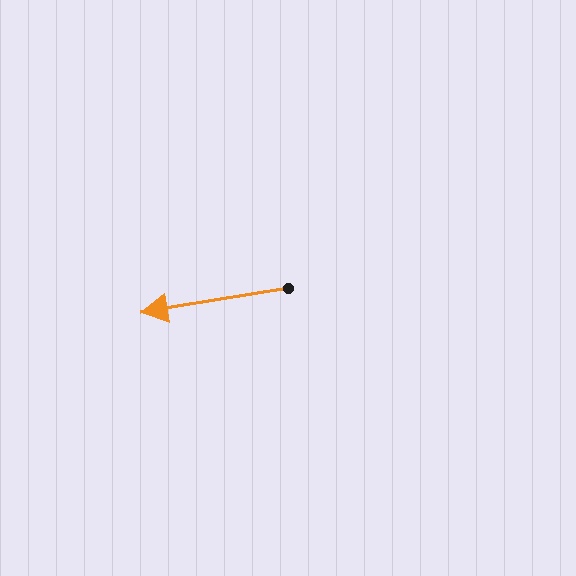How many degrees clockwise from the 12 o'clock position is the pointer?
Approximately 261 degrees.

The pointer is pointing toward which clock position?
Roughly 9 o'clock.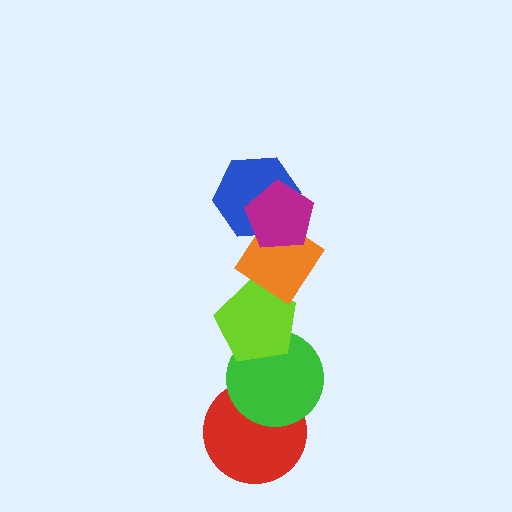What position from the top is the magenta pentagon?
The magenta pentagon is 1st from the top.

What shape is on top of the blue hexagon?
The magenta pentagon is on top of the blue hexagon.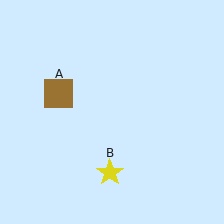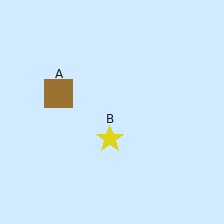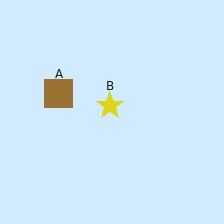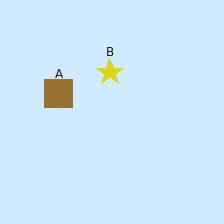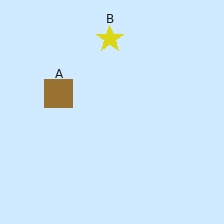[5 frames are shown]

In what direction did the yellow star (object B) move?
The yellow star (object B) moved up.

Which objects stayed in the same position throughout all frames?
Brown square (object A) remained stationary.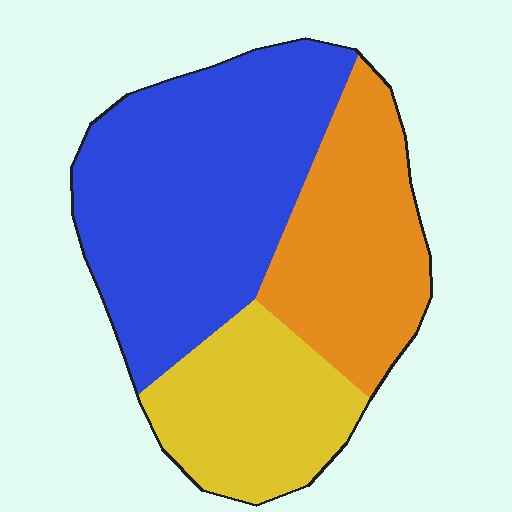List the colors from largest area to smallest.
From largest to smallest: blue, orange, yellow.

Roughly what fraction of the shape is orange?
Orange covers about 30% of the shape.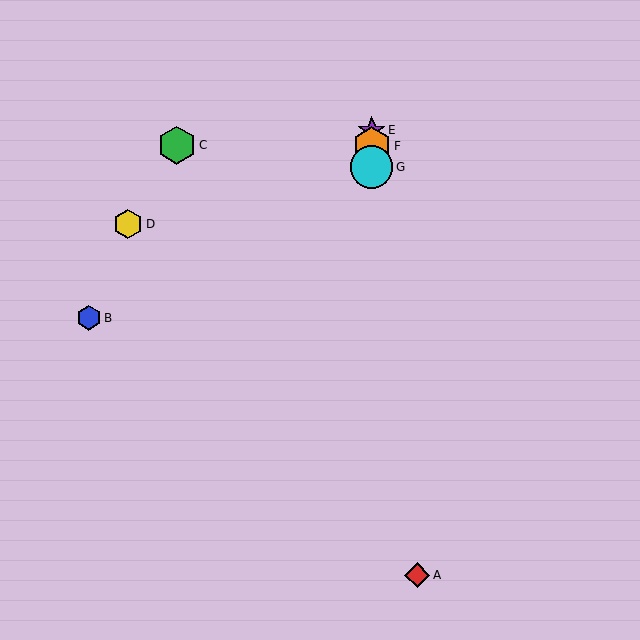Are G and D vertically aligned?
No, G is at x≈372 and D is at x≈128.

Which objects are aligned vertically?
Objects E, F, G are aligned vertically.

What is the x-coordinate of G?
Object G is at x≈372.